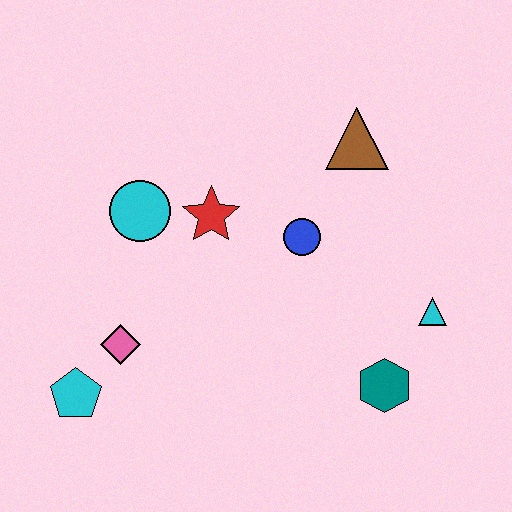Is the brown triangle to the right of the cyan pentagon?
Yes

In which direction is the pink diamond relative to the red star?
The pink diamond is below the red star.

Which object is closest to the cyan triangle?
The teal hexagon is closest to the cyan triangle.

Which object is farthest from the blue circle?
The cyan pentagon is farthest from the blue circle.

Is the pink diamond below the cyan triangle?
Yes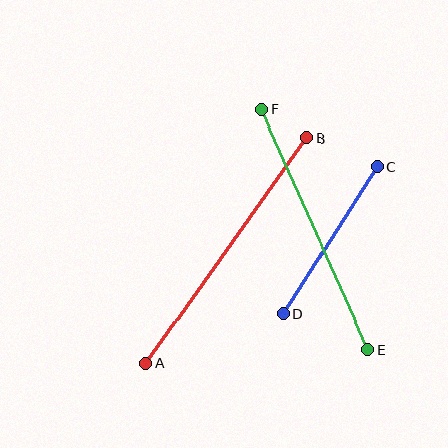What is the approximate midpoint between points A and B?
The midpoint is at approximately (227, 251) pixels.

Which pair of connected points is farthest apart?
Points A and B are farthest apart.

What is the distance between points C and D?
The distance is approximately 176 pixels.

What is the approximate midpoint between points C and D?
The midpoint is at approximately (330, 240) pixels.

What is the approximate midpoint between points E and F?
The midpoint is at approximately (315, 229) pixels.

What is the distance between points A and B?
The distance is approximately 276 pixels.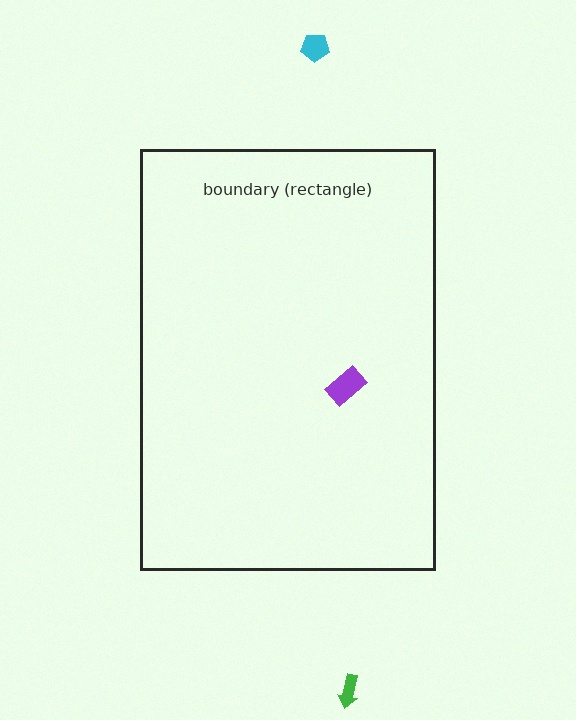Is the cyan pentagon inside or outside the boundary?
Outside.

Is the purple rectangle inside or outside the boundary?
Inside.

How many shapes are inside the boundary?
1 inside, 2 outside.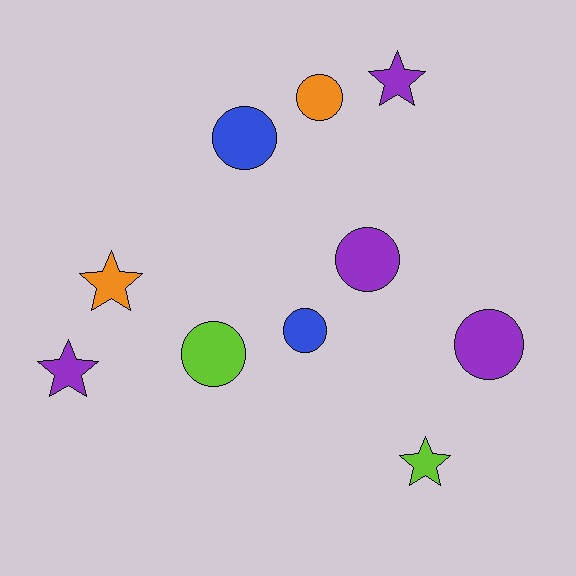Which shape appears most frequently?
Circle, with 6 objects.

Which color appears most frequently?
Purple, with 4 objects.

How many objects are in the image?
There are 10 objects.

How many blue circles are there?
There are 2 blue circles.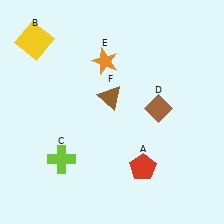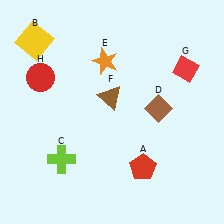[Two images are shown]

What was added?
A red diamond (G), a red circle (H) were added in Image 2.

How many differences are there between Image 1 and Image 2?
There are 2 differences between the two images.